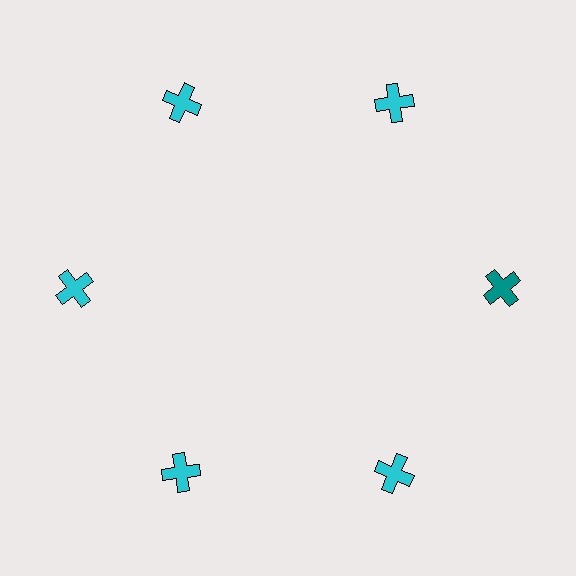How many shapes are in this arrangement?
There are 6 shapes arranged in a ring pattern.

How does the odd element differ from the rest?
It has a different color: teal instead of cyan.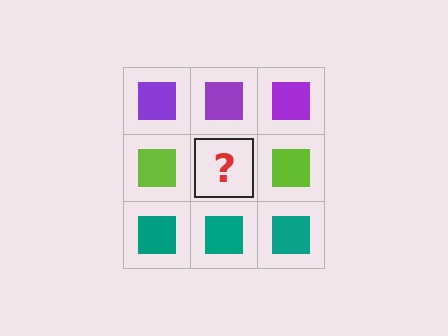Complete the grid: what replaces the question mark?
The question mark should be replaced with a lime square.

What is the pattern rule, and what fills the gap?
The rule is that each row has a consistent color. The gap should be filled with a lime square.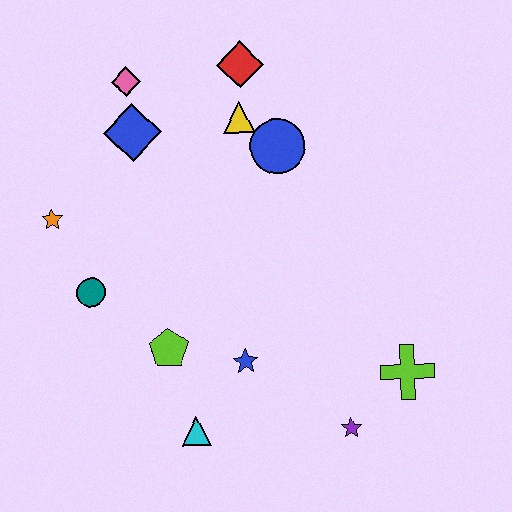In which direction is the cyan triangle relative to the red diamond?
The cyan triangle is below the red diamond.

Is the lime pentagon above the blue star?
Yes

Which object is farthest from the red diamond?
The purple star is farthest from the red diamond.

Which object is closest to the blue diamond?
The pink diamond is closest to the blue diamond.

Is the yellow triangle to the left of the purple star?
Yes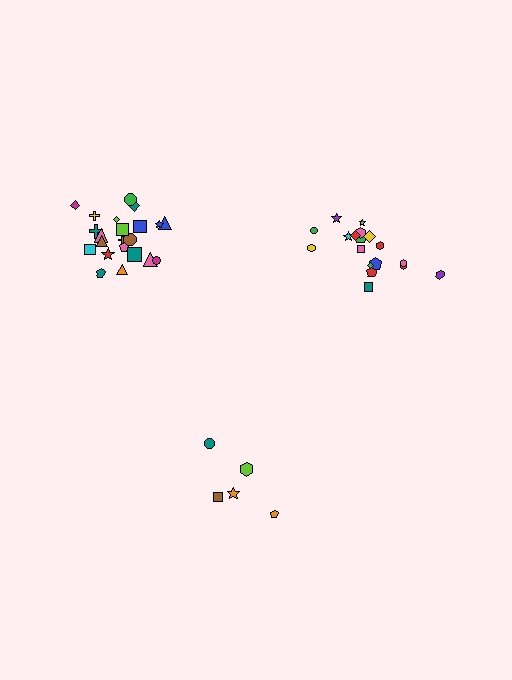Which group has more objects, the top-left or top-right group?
The top-left group.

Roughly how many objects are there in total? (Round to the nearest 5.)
Roughly 45 objects in total.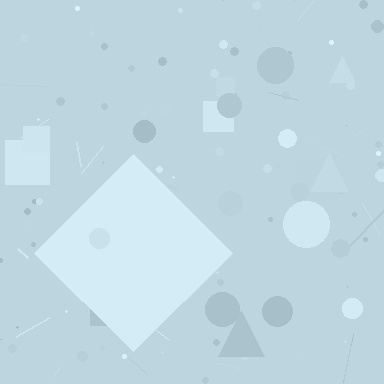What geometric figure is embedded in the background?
A diamond is embedded in the background.